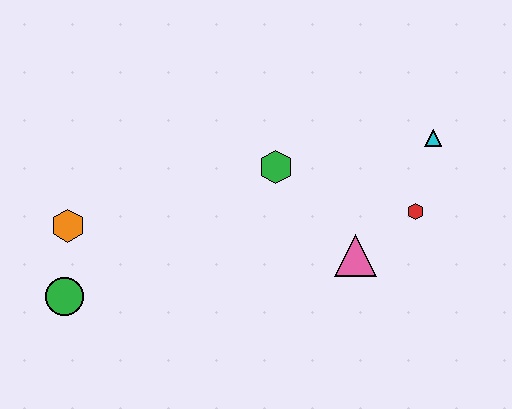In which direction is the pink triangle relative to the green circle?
The pink triangle is to the right of the green circle.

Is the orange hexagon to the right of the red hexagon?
No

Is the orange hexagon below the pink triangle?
No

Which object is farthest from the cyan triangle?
The green circle is farthest from the cyan triangle.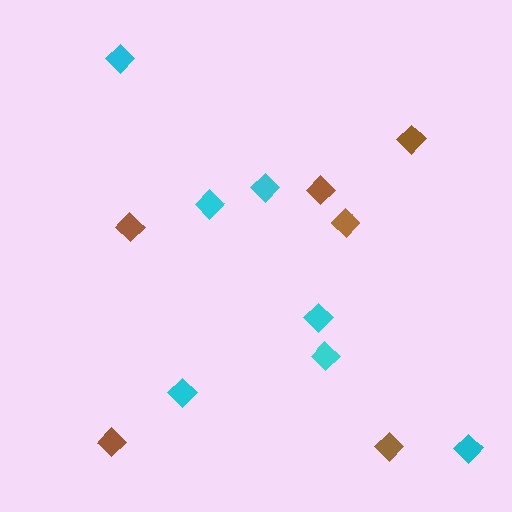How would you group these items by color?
There are 2 groups: one group of cyan diamonds (7) and one group of brown diamonds (6).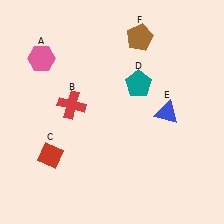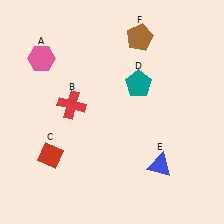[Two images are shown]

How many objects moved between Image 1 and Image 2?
1 object moved between the two images.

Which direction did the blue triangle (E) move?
The blue triangle (E) moved down.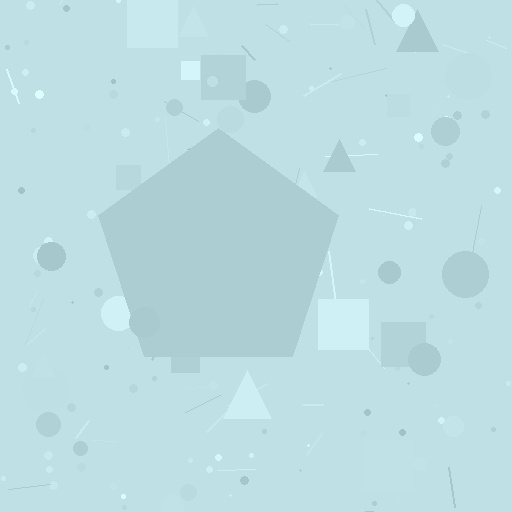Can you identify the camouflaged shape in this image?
The camouflaged shape is a pentagon.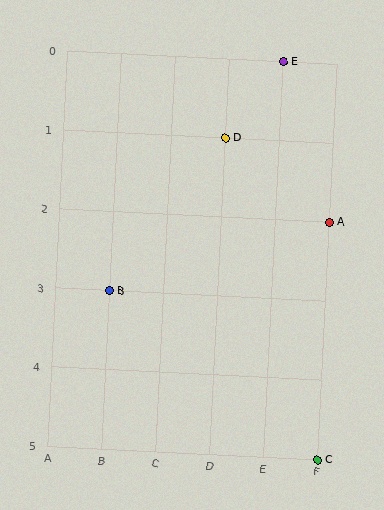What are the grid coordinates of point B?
Point B is at grid coordinates (B, 3).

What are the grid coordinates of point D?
Point D is at grid coordinates (D, 1).